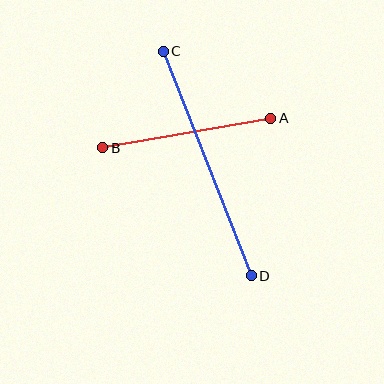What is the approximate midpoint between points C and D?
The midpoint is at approximately (207, 164) pixels.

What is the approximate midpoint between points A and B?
The midpoint is at approximately (187, 133) pixels.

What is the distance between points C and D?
The distance is approximately 241 pixels.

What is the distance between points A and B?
The distance is approximately 171 pixels.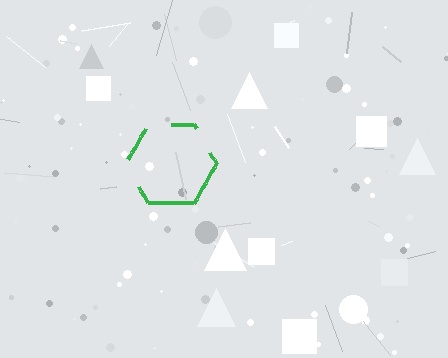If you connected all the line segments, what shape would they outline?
They would outline a hexagon.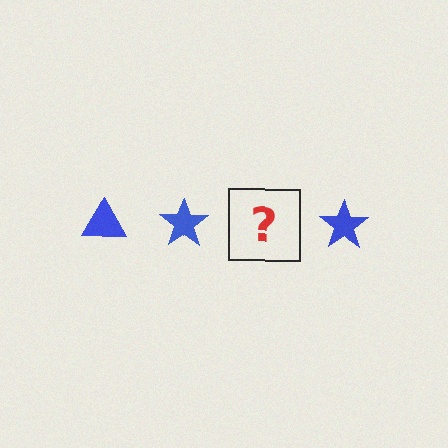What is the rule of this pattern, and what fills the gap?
The rule is that the pattern cycles through triangle, star shapes in blue. The gap should be filled with a blue triangle.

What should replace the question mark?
The question mark should be replaced with a blue triangle.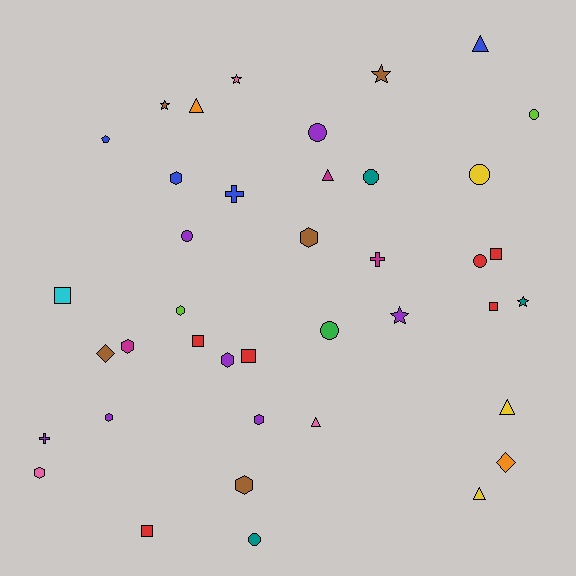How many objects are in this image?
There are 40 objects.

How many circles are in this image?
There are 8 circles.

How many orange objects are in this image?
There are 2 orange objects.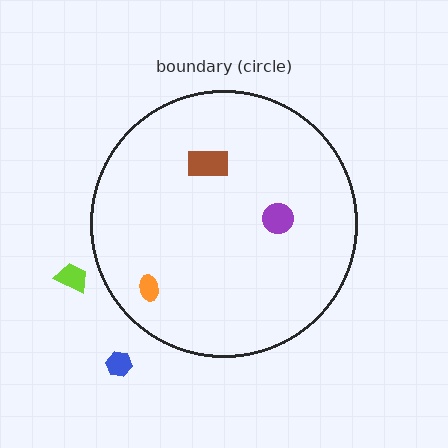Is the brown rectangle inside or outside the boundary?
Inside.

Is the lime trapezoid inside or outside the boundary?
Outside.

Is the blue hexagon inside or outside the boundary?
Outside.